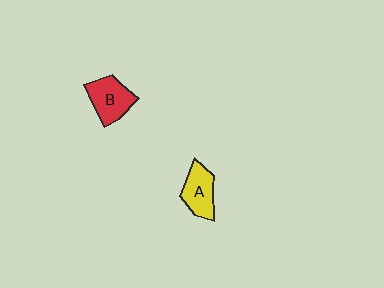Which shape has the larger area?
Shape B (red).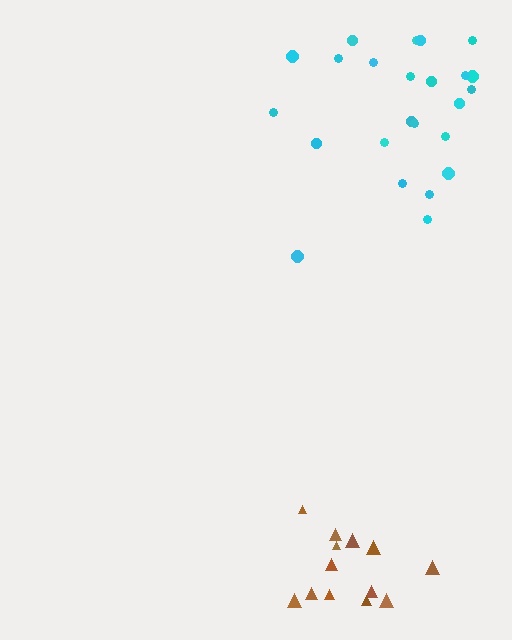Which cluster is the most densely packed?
Brown.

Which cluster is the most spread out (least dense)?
Cyan.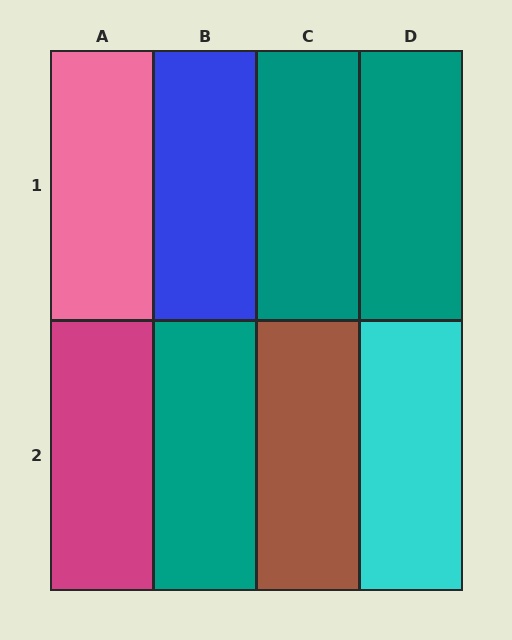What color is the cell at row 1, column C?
Teal.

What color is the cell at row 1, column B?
Blue.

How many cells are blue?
1 cell is blue.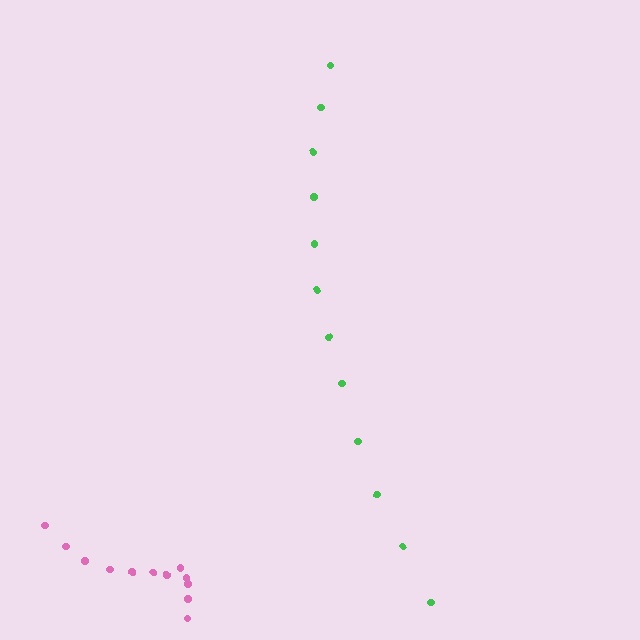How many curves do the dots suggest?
There are 2 distinct paths.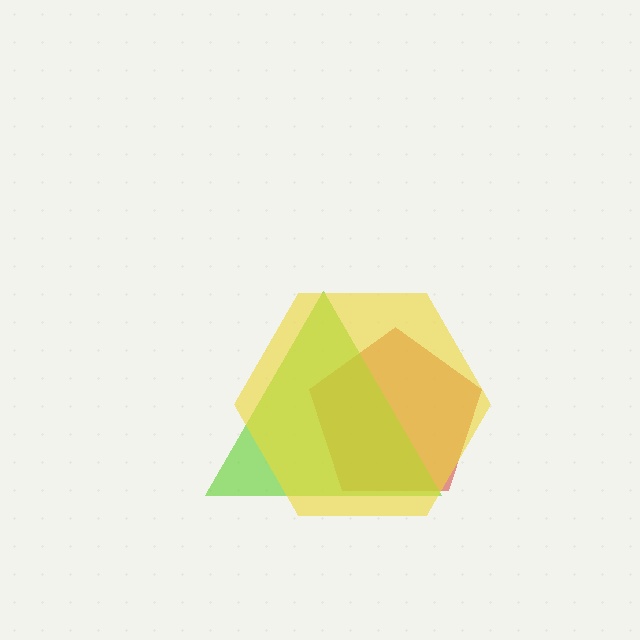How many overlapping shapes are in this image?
There are 3 overlapping shapes in the image.